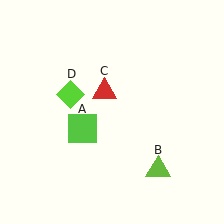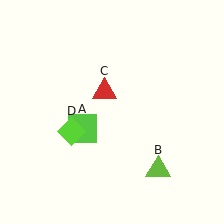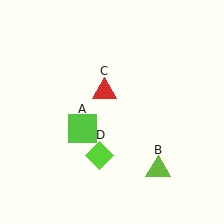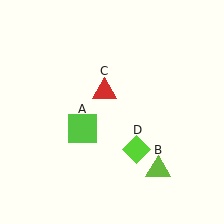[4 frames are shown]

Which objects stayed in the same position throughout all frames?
Lime square (object A) and lime triangle (object B) and red triangle (object C) remained stationary.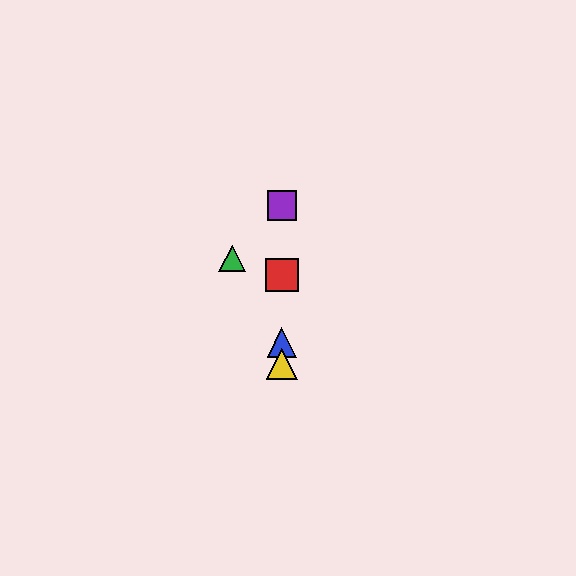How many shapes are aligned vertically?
4 shapes (the red square, the blue triangle, the yellow triangle, the purple square) are aligned vertically.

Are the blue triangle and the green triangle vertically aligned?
No, the blue triangle is at x≈282 and the green triangle is at x≈232.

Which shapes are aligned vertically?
The red square, the blue triangle, the yellow triangle, the purple square are aligned vertically.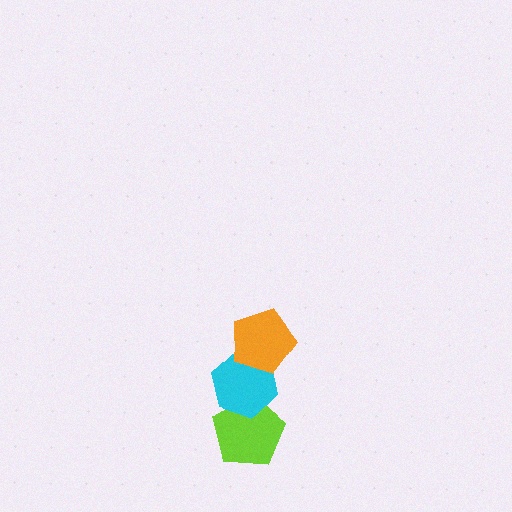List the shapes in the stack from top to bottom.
From top to bottom: the orange pentagon, the cyan hexagon, the lime pentagon.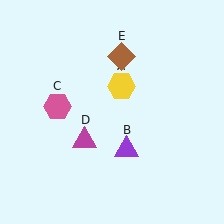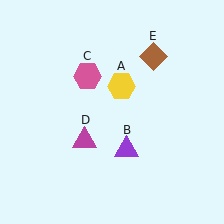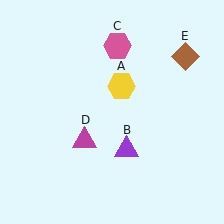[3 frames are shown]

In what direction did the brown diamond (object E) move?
The brown diamond (object E) moved right.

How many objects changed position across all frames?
2 objects changed position: pink hexagon (object C), brown diamond (object E).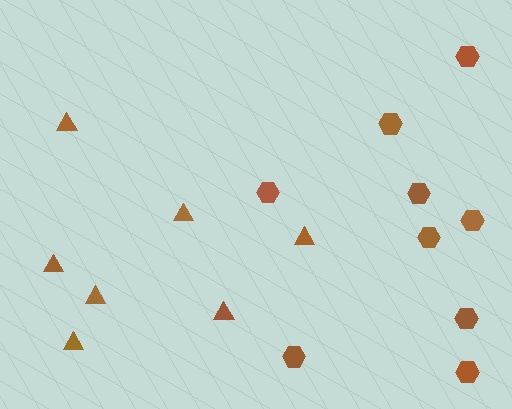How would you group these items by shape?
There are 2 groups: one group of hexagons (9) and one group of triangles (7).